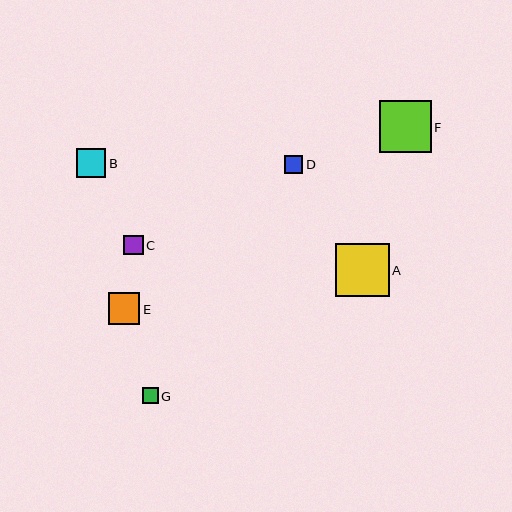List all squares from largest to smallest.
From largest to smallest: A, F, E, B, C, D, G.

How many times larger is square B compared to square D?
Square B is approximately 1.6 times the size of square D.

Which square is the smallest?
Square G is the smallest with a size of approximately 15 pixels.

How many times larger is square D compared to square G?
Square D is approximately 1.2 times the size of square G.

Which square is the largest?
Square A is the largest with a size of approximately 53 pixels.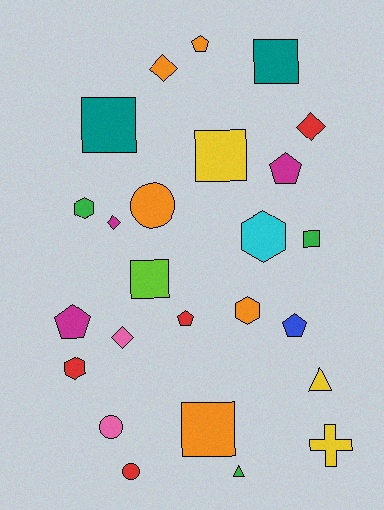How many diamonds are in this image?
There are 4 diamonds.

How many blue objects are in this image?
There is 1 blue object.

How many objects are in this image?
There are 25 objects.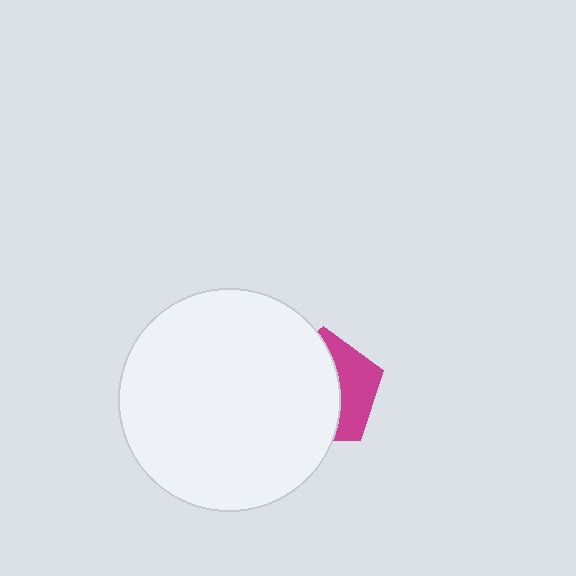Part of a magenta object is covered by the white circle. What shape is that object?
It is a pentagon.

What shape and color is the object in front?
The object in front is a white circle.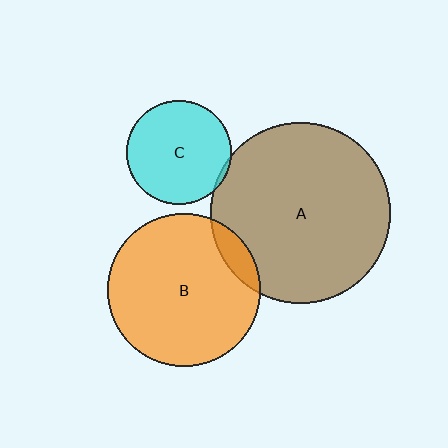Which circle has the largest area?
Circle A (brown).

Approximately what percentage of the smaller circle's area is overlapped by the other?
Approximately 5%.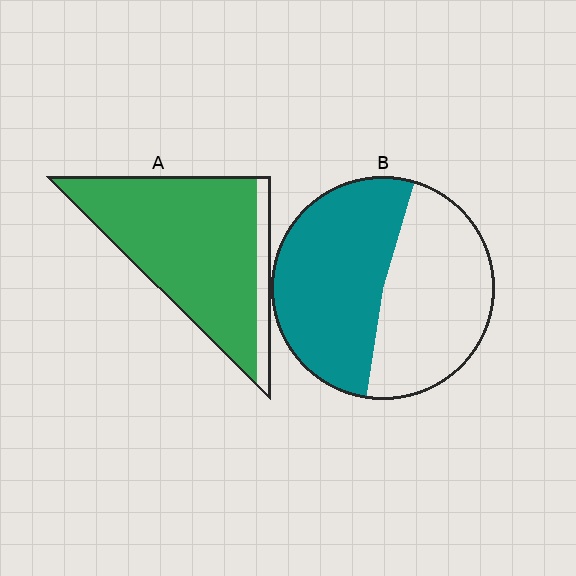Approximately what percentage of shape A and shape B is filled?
A is approximately 90% and B is approximately 50%.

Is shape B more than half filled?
Roughly half.